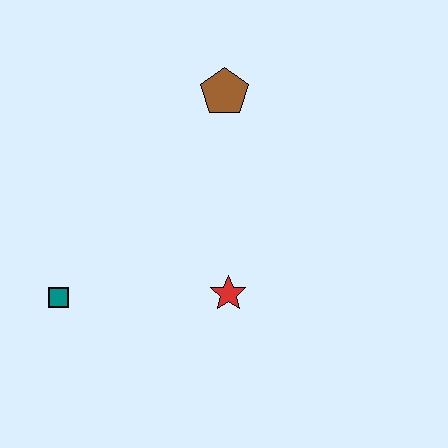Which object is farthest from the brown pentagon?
The teal square is farthest from the brown pentagon.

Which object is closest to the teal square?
The red star is closest to the teal square.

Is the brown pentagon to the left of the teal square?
No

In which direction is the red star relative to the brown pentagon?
The red star is below the brown pentagon.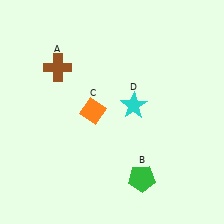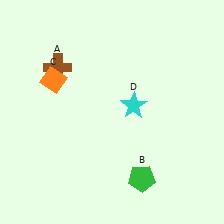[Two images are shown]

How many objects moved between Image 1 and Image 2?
1 object moved between the two images.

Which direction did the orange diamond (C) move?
The orange diamond (C) moved left.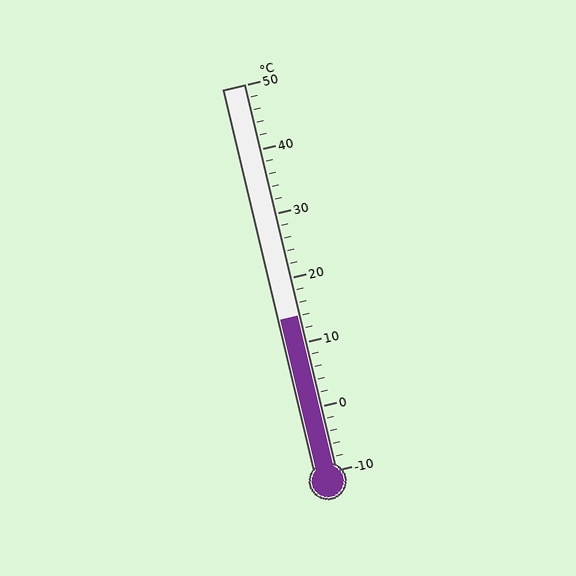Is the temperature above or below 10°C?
The temperature is above 10°C.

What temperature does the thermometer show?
The thermometer shows approximately 14°C.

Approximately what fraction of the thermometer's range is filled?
The thermometer is filled to approximately 40% of its range.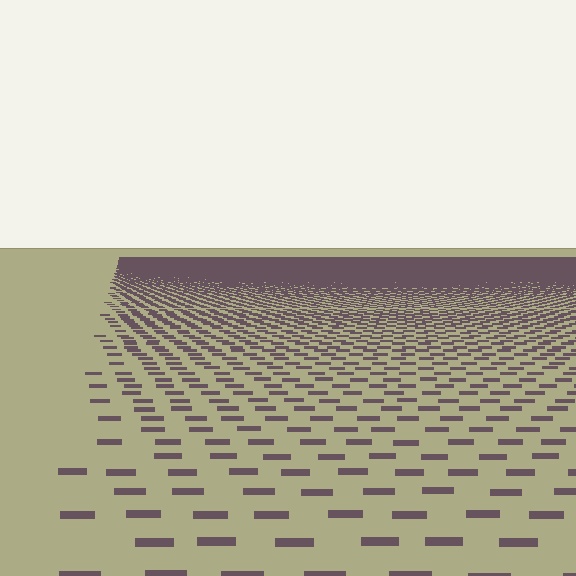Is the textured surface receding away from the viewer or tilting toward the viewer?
The surface is receding away from the viewer. Texture elements get smaller and denser toward the top.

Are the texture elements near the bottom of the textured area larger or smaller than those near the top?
Larger. Near the bottom, elements are closer to the viewer and appear at a bigger on-screen size.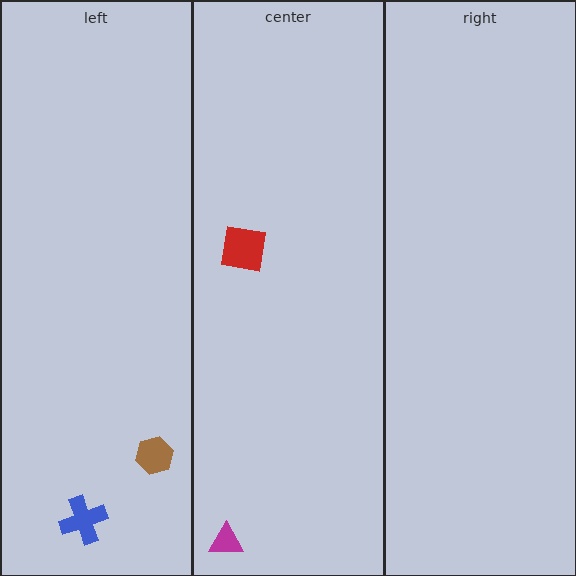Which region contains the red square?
The center region.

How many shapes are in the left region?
2.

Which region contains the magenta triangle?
The center region.